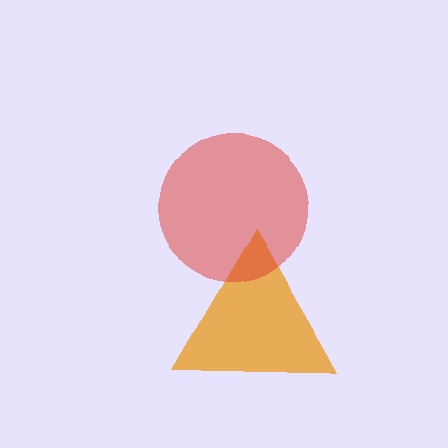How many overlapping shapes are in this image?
There are 2 overlapping shapes in the image.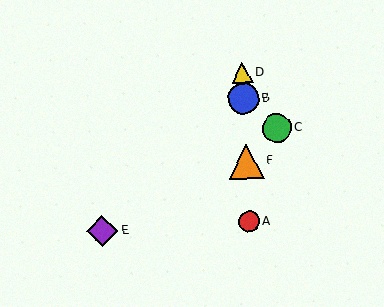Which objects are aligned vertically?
Objects A, B, D, F are aligned vertically.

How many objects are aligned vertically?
4 objects (A, B, D, F) are aligned vertically.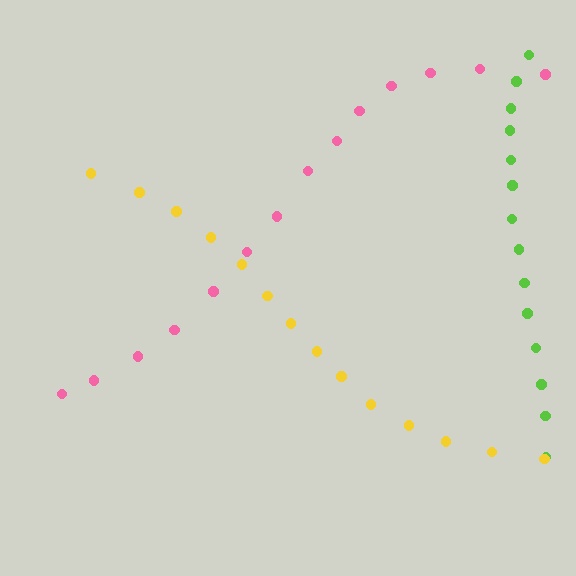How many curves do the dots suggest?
There are 3 distinct paths.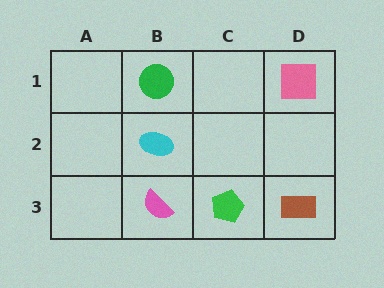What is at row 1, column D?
A pink square.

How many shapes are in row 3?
3 shapes.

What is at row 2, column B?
A cyan ellipse.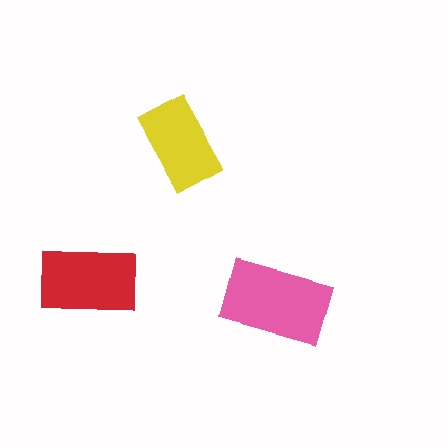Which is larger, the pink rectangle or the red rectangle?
The pink one.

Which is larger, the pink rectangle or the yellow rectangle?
The pink one.